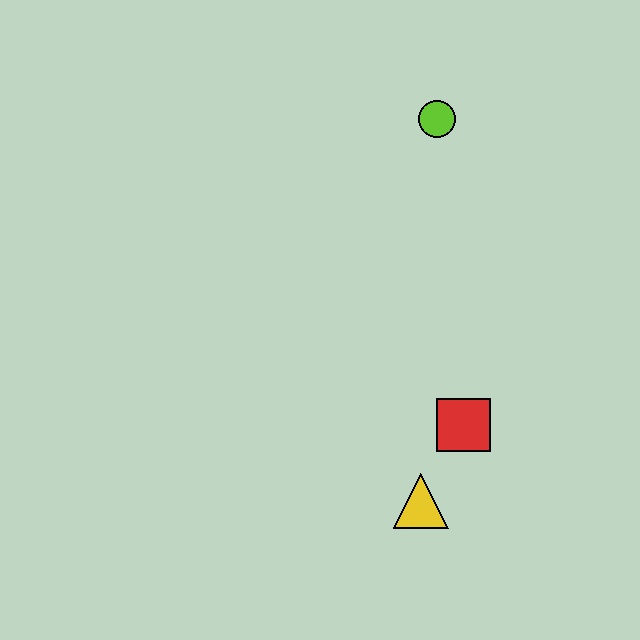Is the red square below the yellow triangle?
No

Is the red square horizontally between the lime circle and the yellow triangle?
No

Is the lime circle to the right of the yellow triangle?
Yes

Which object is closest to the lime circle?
The red square is closest to the lime circle.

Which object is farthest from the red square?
The lime circle is farthest from the red square.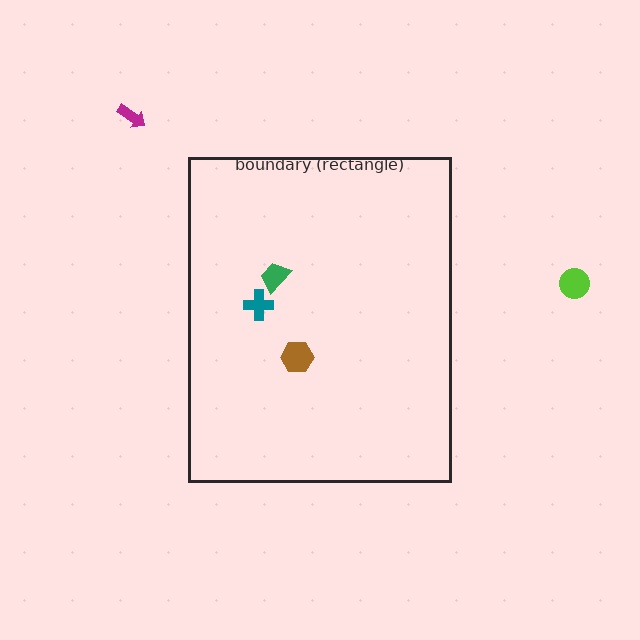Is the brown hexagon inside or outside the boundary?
Inside.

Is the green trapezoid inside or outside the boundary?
Inside.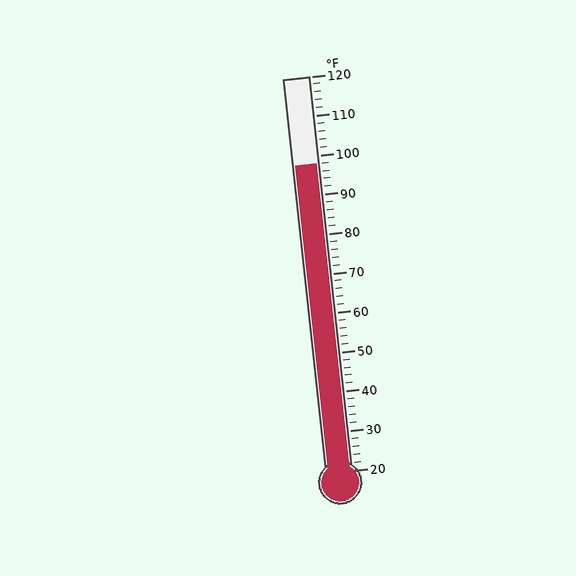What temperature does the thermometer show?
The thermometer shows approximately 98°F.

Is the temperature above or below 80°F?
The temperature is above 80°F.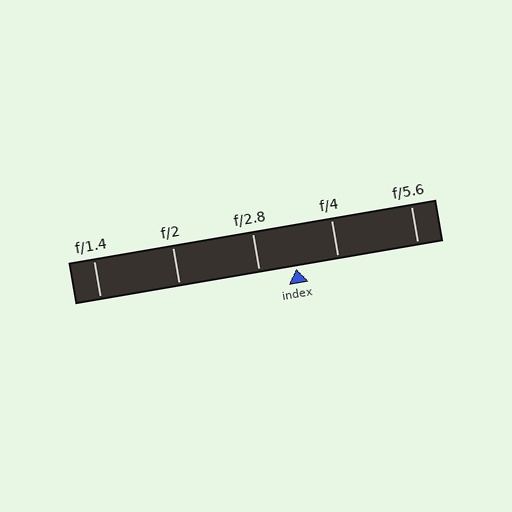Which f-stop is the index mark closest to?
The index mark is closest to f/2.8.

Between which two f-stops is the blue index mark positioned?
The index mark is between f/2.8 and f/4.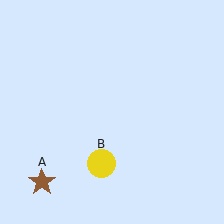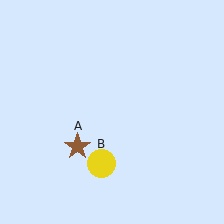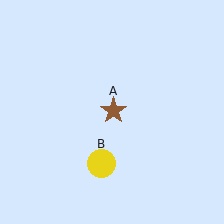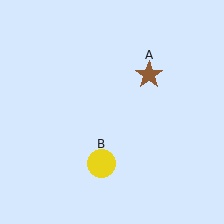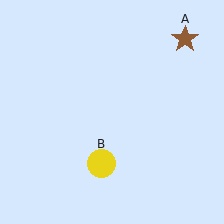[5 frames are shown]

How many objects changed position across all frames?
1 object changed position: brown star (object A).